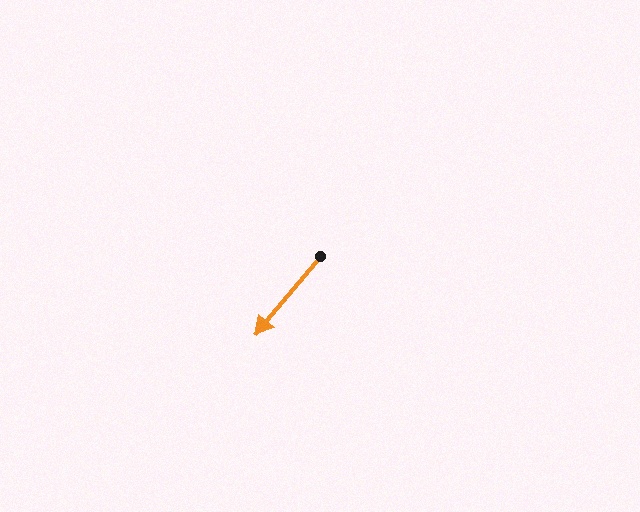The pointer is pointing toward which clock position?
Roughly 7 o'clock.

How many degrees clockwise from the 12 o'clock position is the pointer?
Approximately 220 degrees.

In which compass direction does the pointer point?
Southwest.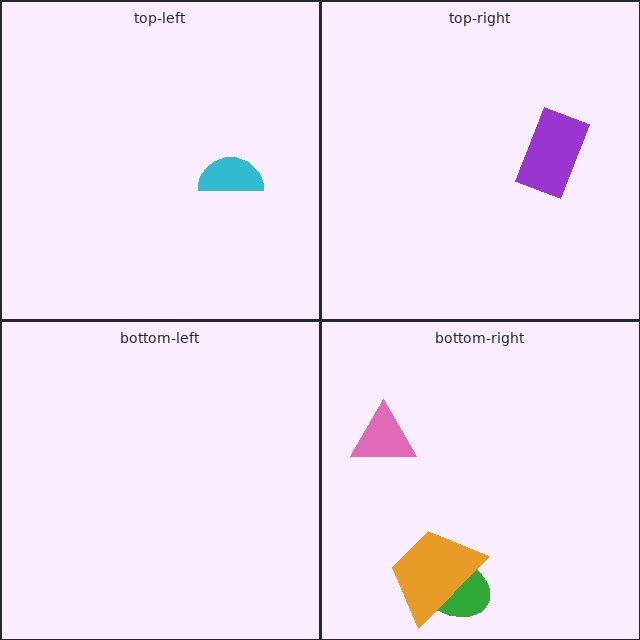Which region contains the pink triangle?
The bottom-right region.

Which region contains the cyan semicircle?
The top-left region.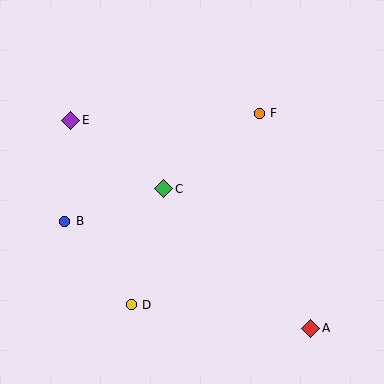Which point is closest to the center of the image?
Point C at (164, 189) is closest to the center.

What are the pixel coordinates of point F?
Point F is at (259, 113).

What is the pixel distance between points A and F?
The distance between A and F is 221 pixels.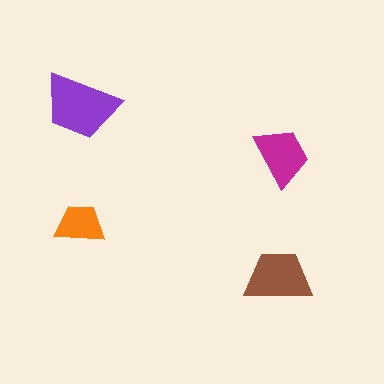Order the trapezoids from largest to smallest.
the purple one, the brown one, the magenta one, the orange one.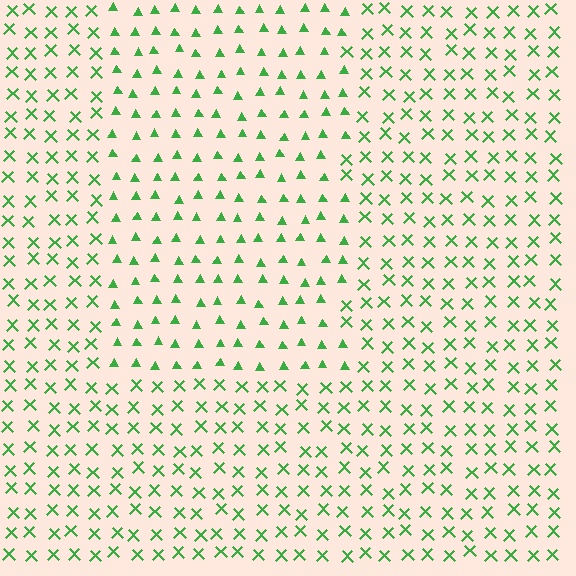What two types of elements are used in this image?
The image uses triangles inside the rectangle region and X marks outside it.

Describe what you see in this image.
The image is filled with small green elements arranged in a uniform grid. A rectangle-shaped region contains triangles, while the surrounding area contains X marks. The boundary is defined purely by the change in element shape.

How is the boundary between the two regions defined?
The boundary is defined by a change in element shape: triangles inside vs. X marks outside. All elements share the same color and spacing.